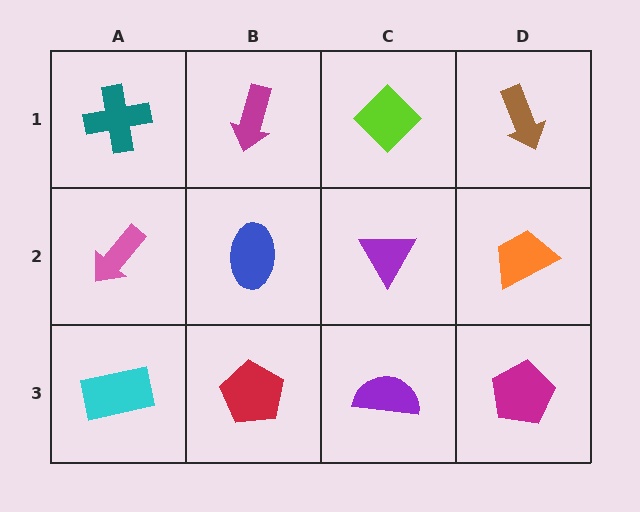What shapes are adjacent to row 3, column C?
A purple triangle (row 2, column C), a red pentagon (row 3, column B), a magenta pentagon (row 3, column D).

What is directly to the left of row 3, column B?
A cyan rectangle.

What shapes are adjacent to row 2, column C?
A lime diamond (row 1, column C), a purple semicircle (row 3, column C), a blue ellipse (row 2, column B), an orange trapezoid (row 2, column D).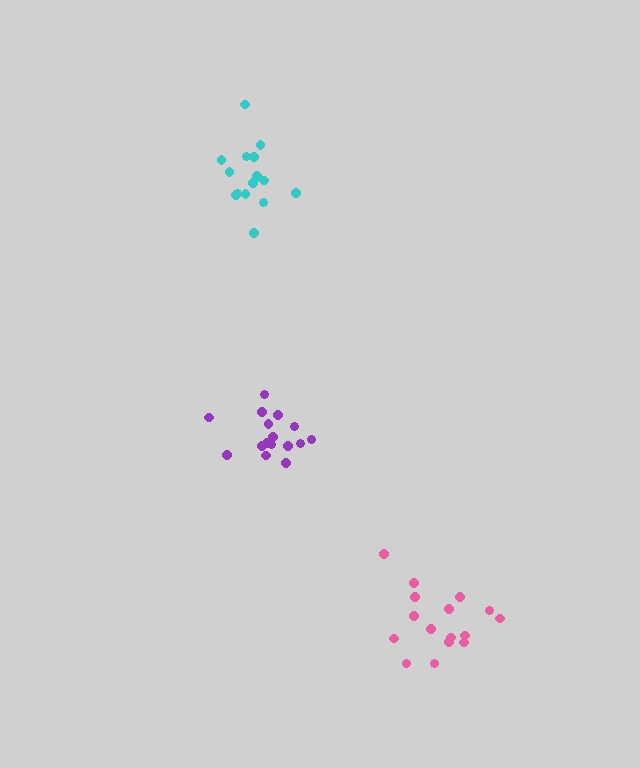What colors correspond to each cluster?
The clusters are colored: purple, pink, cyan.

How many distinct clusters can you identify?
There are 3 distinct clusters.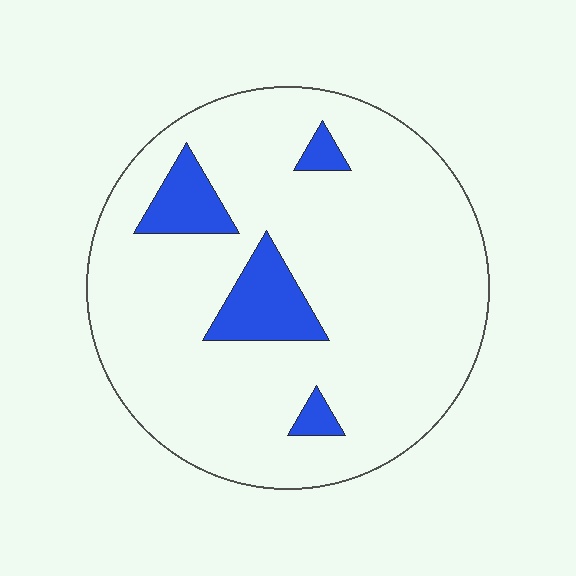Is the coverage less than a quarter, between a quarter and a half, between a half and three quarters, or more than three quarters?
Less than a quarter.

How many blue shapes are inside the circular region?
4.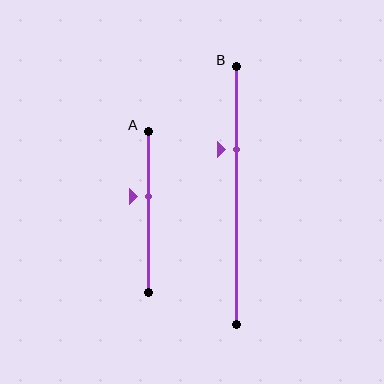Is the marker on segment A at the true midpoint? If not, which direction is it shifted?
No, the marker on segment A is shifted upward by about 10% of the segment length.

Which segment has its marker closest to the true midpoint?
Segment A has its marker closest to the true midpoint.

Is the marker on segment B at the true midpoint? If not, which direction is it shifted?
No, the marker on segment B is shifted upward by about 18% of the segment length.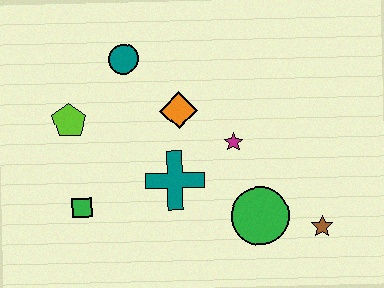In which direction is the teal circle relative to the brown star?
The teal circle is to the left of the brown star.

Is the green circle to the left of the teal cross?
No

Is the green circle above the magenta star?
No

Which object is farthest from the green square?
The brown star is farthest from the green square.